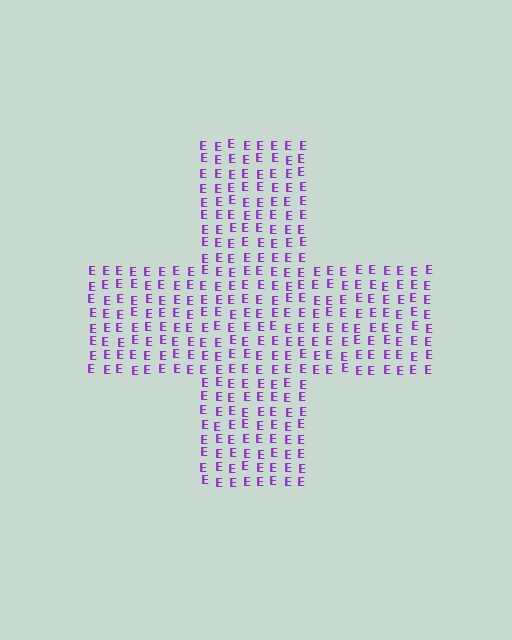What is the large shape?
The large shape is a cross.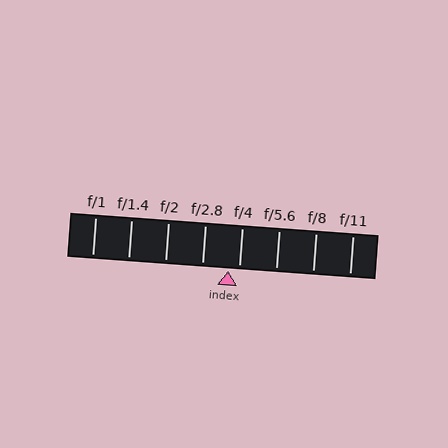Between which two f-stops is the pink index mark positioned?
The index mark is between f/2.8 and f/4.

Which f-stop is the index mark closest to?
The index mark is closest to f/4.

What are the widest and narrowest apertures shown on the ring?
The widest aperture shown is f/1 and the narrowest is f/11.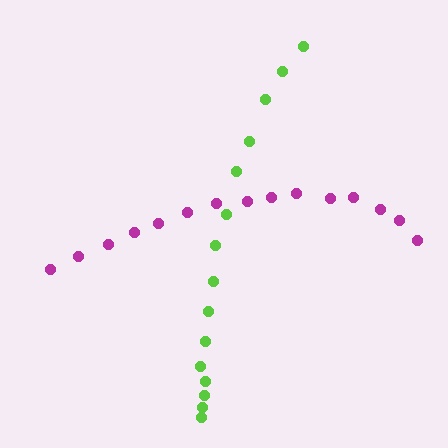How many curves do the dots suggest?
There are 2 distinct paths.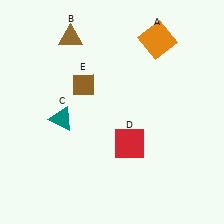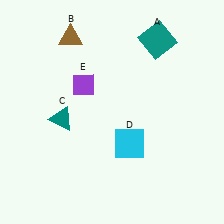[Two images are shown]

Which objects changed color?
A changed from orange to teal. D changed from red to cyan. E changed from brown to purple.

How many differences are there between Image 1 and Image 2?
There are 3 differences between the two images.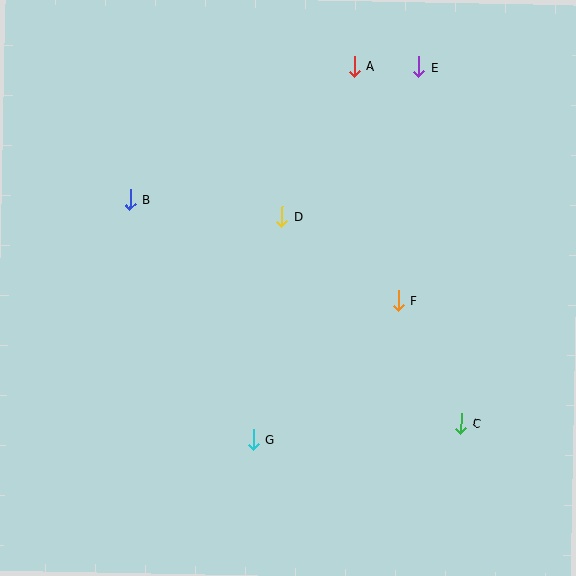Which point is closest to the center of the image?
Point D at (282, 216) is closest to the center.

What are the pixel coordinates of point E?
Point E is at (419, 67).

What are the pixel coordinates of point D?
Point D is at (282, 216).